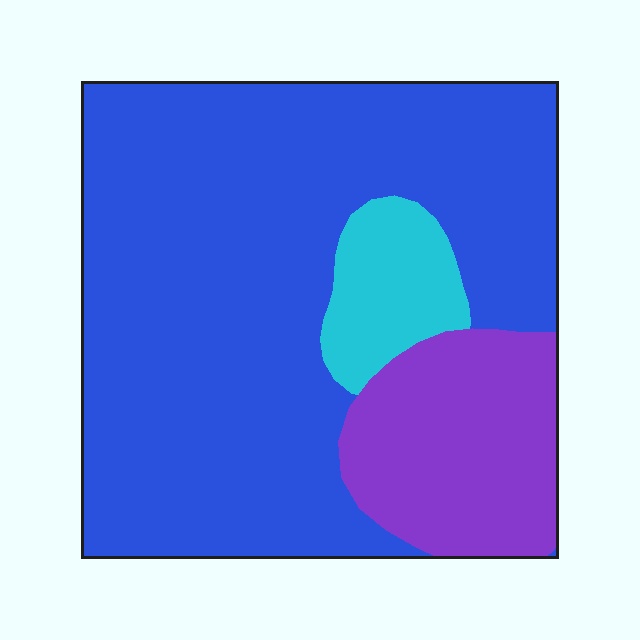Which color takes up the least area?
Cyan, at roughly 10%.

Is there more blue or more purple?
Blue.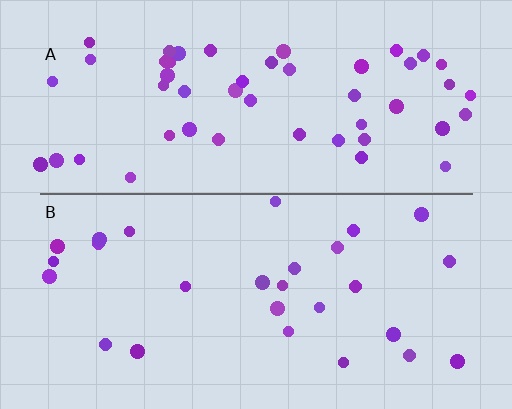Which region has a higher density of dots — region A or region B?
A (the top).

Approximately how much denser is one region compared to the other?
Approximately 1.9× — region A over region B.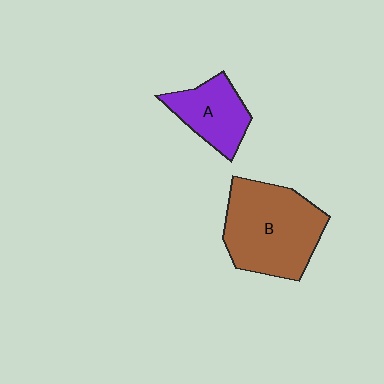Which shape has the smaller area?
Shape A (purple).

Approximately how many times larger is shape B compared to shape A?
Approximately 1.9 times.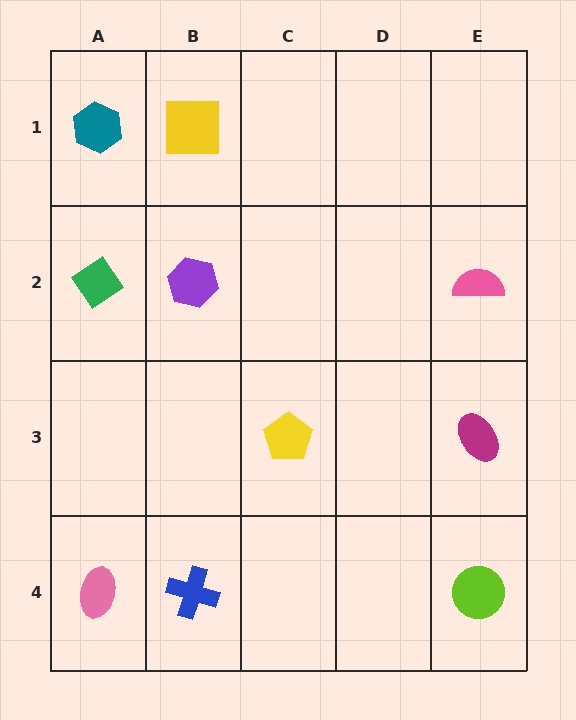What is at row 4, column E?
A lime circle.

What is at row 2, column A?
A green diamond.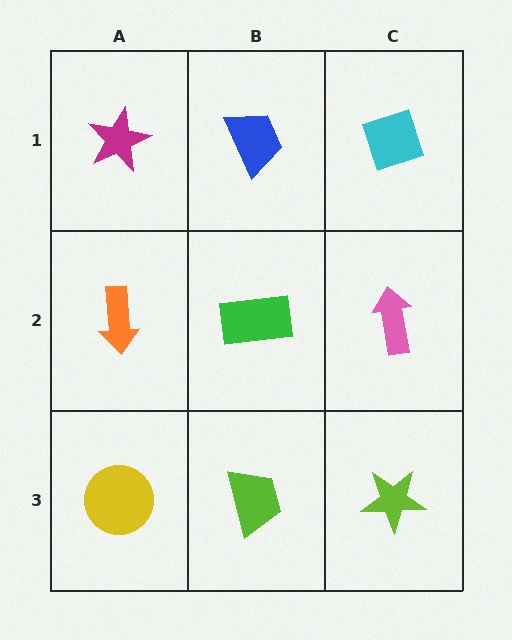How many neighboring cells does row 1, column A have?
2.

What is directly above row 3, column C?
A pink arrow.